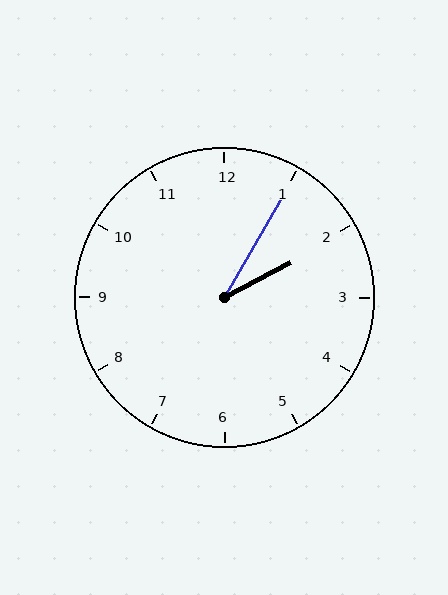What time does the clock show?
2:05.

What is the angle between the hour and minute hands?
Approximately 32 degrees.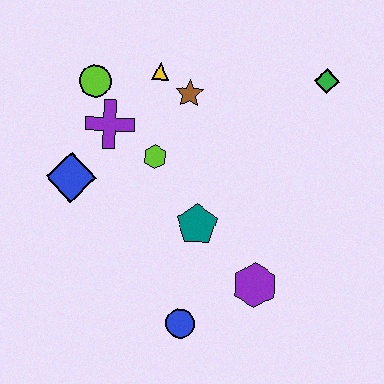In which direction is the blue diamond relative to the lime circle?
The blue diamond is below the lime circle.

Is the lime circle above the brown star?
Yes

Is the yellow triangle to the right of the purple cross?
Yes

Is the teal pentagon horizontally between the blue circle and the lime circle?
No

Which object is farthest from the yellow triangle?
The blue circle is farthest from the yellow triangle.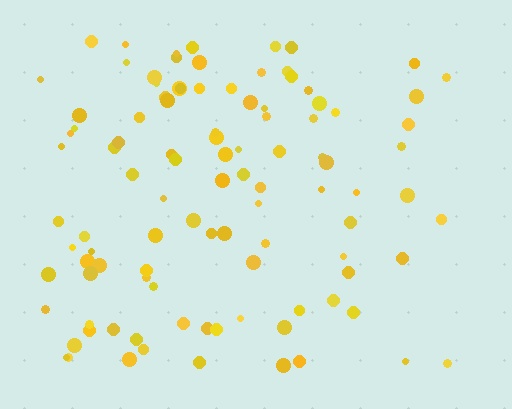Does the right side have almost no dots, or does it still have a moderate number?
Still a moderate number, just noticeably fewer than the left.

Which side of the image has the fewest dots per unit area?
The right.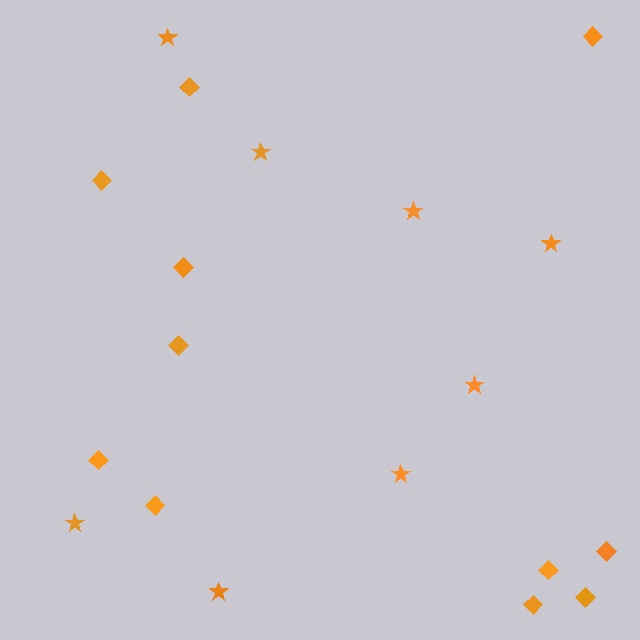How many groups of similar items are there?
There are 2 groups: one group of diamonds (11) and one group of stars (8).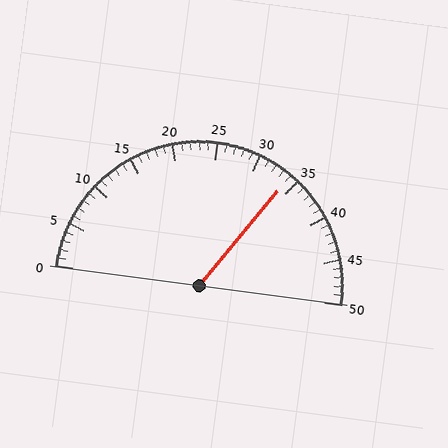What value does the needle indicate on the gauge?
The needle indicates approximately 34.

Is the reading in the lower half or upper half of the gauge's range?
The reading is in the upper half of the range (0 to 50).